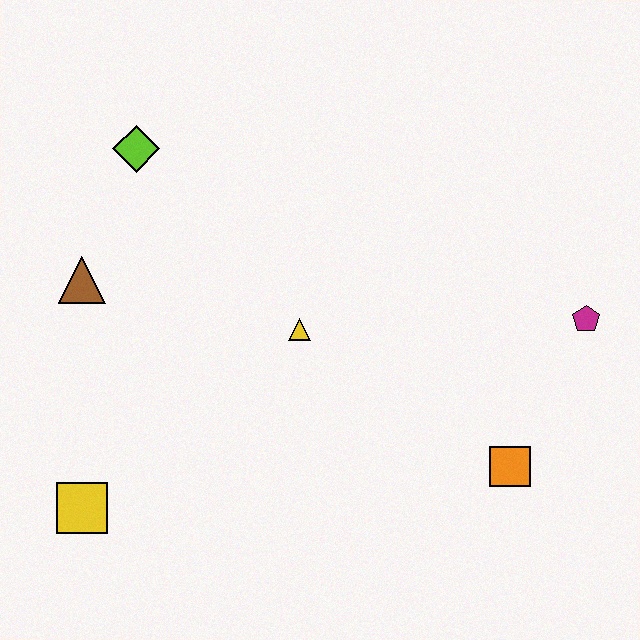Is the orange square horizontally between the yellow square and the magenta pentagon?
Yes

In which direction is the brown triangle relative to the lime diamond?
The brown triangle is below the lime diamond.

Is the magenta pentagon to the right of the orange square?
Yes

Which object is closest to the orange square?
The magenta pentagon is closest to the orange square.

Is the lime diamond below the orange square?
No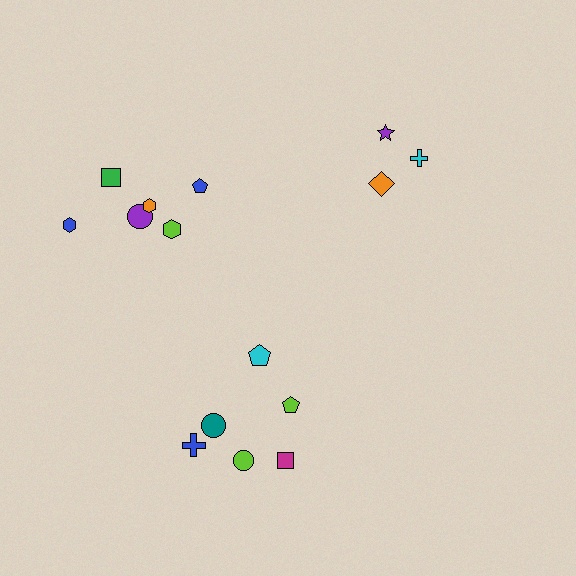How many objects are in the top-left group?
There are 6 objects.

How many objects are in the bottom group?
There are 6 objects.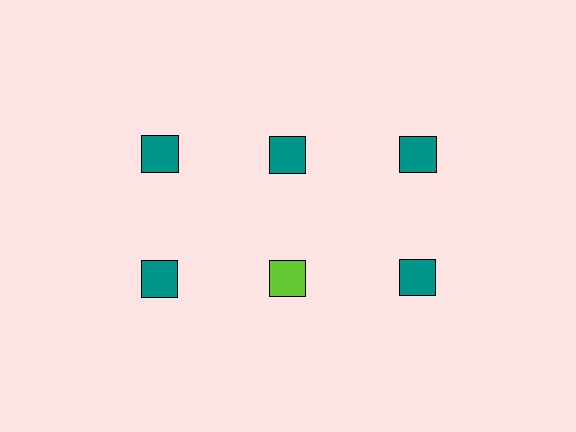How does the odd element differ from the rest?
It has a different color: lime instead of teal.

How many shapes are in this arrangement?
There are 6 shapes arranged in a grid pattern.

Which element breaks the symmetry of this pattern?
The lime square in the second row, second from left column breaks the symmetry. All other shapes are teal squares.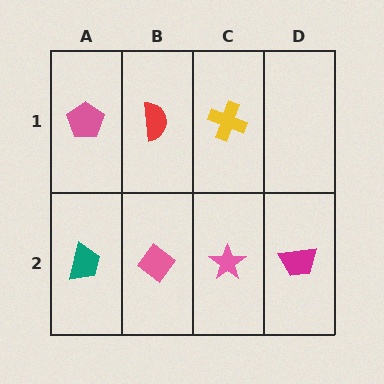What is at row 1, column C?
A yellow cross.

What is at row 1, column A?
A pink pentagon.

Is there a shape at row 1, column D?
No, that cell is empty.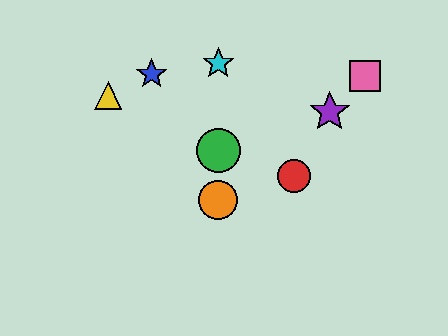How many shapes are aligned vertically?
3 shapes (the green circle, the orange circle, the cyan star) are aligned vertically.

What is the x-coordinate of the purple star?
The purple star is at x≈330.